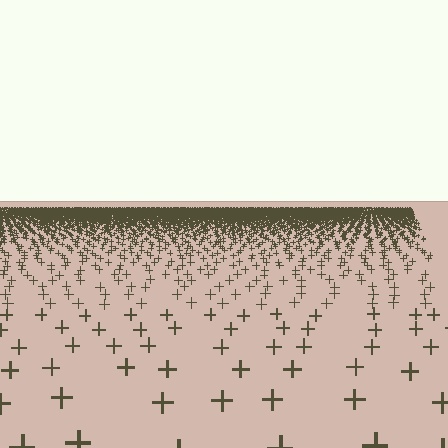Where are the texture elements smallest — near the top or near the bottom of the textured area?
Near the top.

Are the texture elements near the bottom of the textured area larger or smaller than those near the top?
Larger. Near the bottom, elements are closer to the viewer and appear at a bigger on-screen size.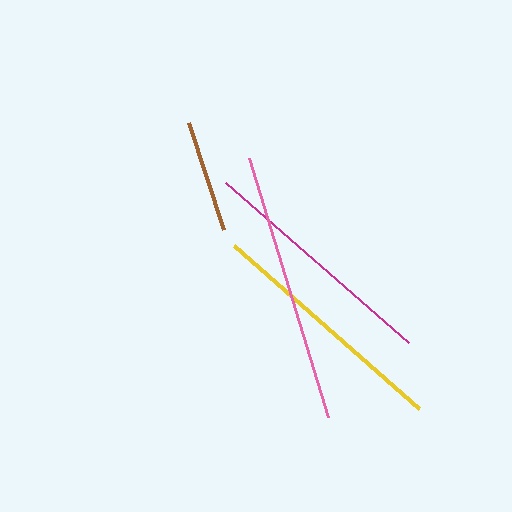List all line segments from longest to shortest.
From longest to shortest: pink, yellow, magenta, brown.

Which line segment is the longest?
The pink line is the longest at approximately 271 pixels.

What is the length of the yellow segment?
The yellow segment is approximately 246 pixels long.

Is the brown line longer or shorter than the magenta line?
The magenta line is longer than the brown line.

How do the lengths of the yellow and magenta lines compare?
The yellow and magenta lines are approximately the same length.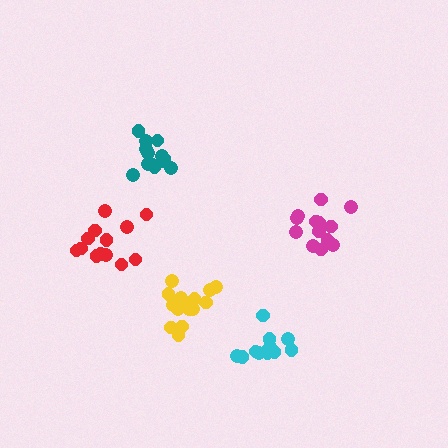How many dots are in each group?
Group 1: 15 dots, Group 2: 14 dots, Group 3: 13 dots, Group 4: 13 dots, Group 5: 12 dots (67 total).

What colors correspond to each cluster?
The clusters are colored: yellow, magenta, teal, red, cyan.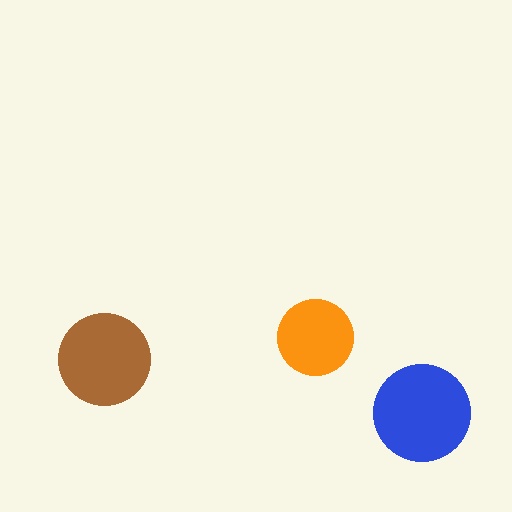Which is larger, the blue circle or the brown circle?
The blue one.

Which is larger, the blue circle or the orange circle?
The blue one.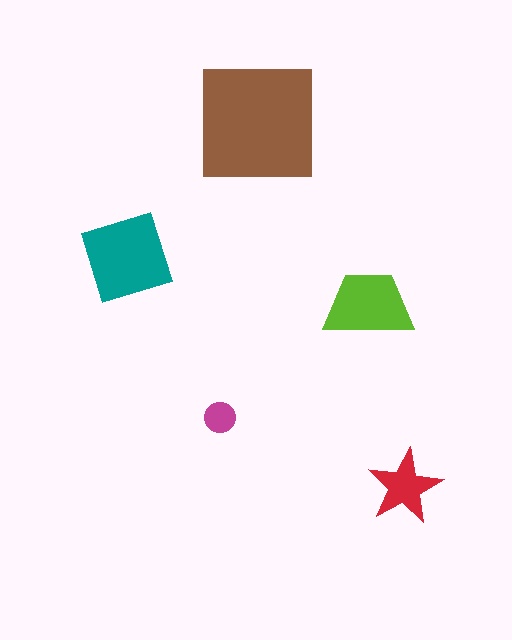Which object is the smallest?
The magenta circle.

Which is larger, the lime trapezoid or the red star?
The lime trapezoid.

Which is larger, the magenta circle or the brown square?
The brown square.